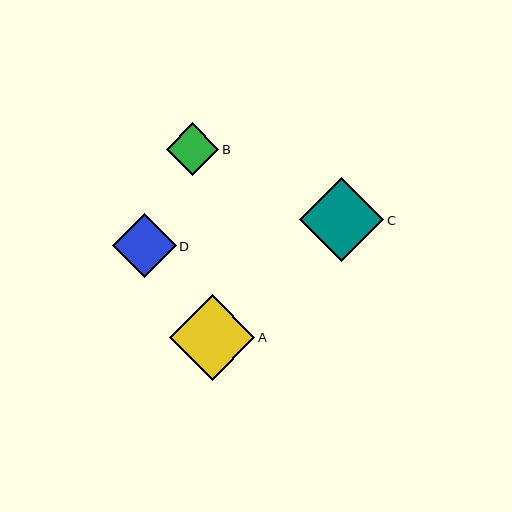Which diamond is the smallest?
Diamond B is the smallest with a size of approximately 53 pixels.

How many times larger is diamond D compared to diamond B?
Diamond D is approximately 1.2 times the size of diamond B.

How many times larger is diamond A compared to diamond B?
Diamond A is approximately 1.6 times the size of diamond B.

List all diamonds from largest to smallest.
From largest to smallest: A, C, D, B.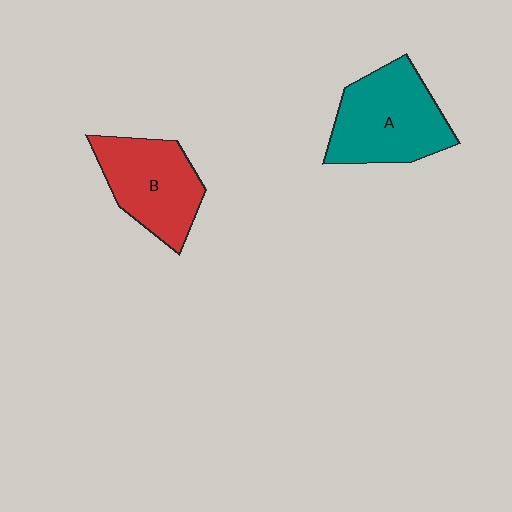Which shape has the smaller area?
Shape B (red).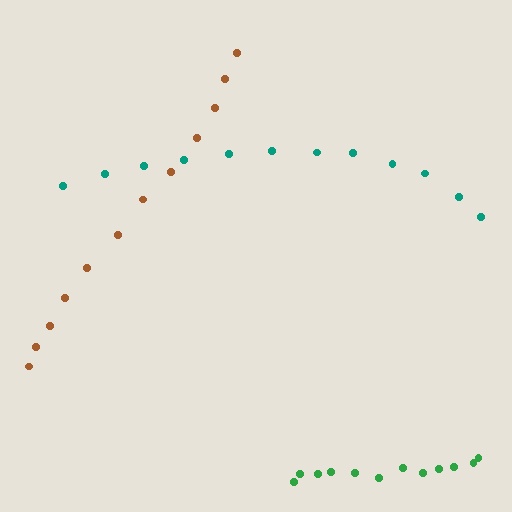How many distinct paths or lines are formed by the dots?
There are 3 distinct paths.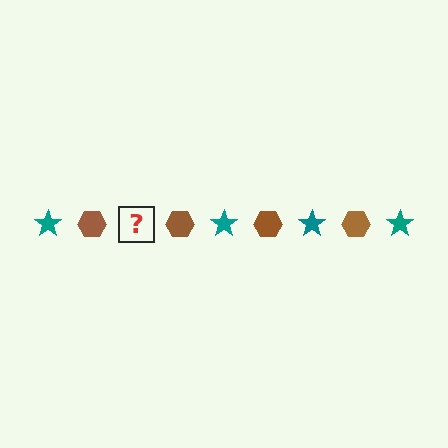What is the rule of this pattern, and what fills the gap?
The rule is that the pattern alternates between teal star and brown hexagon. The gap should be filled with a teal star.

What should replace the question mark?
The question mark should be replaced with a teal star.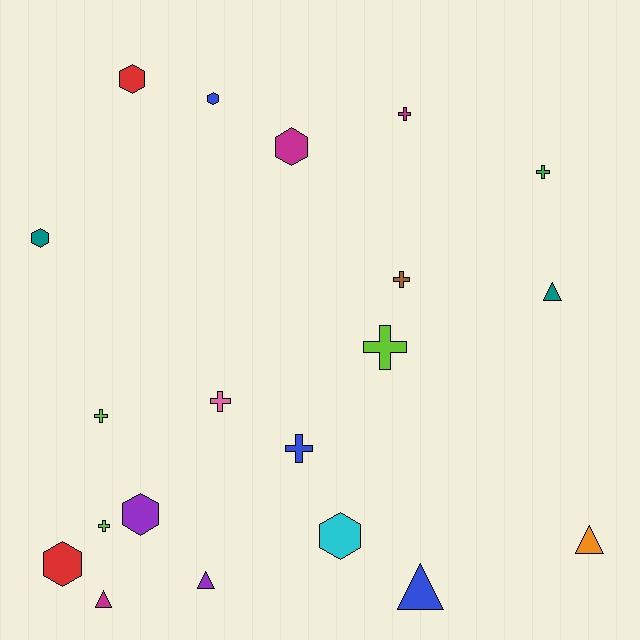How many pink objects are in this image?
There is 1 pink object.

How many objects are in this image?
There are 20 objects.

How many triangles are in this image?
There are 5 triangles.